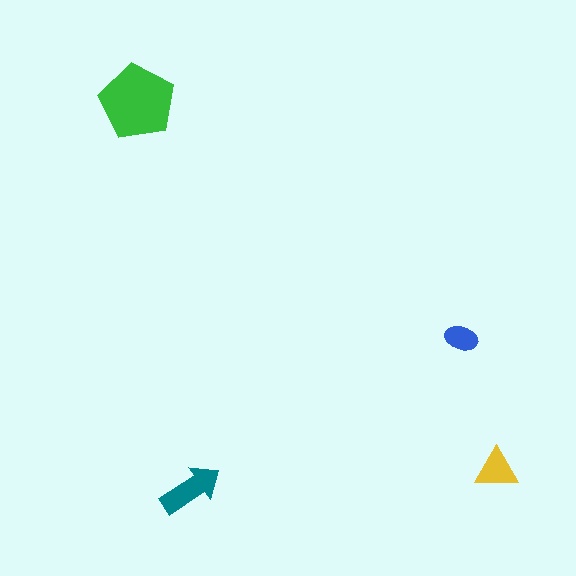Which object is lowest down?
The teal arrow is bottommost.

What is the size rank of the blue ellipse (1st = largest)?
4th.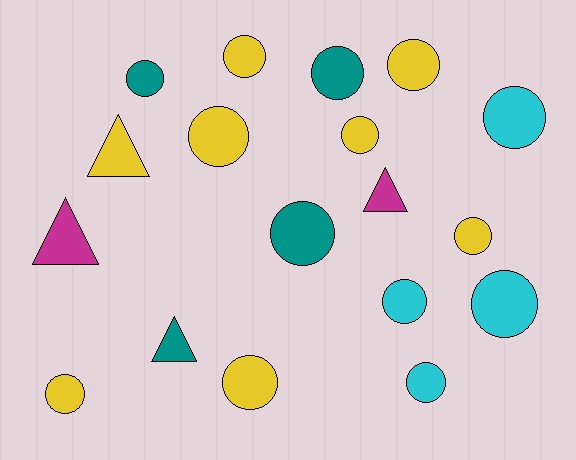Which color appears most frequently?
Yellow, with 8 objects.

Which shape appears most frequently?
Circle, with 14 objects.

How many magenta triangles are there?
There are 2 magenta triangles.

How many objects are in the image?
There are 18 objects.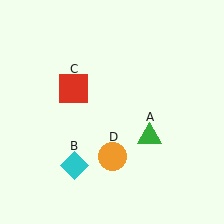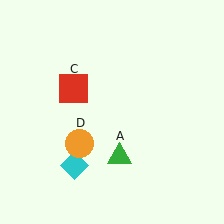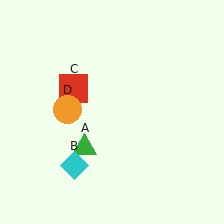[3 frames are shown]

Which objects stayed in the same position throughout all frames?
Cyan diamond (object B) and red square (object C) remained stationary.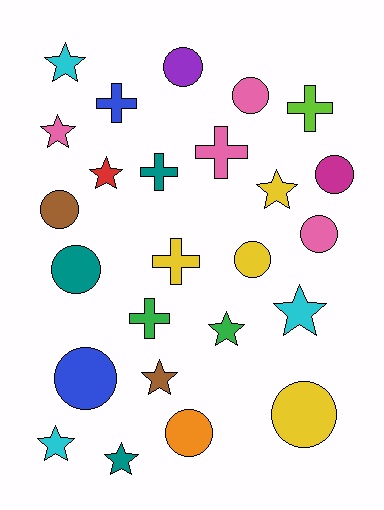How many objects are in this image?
There are 25 objects.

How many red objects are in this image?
There is 1 red object.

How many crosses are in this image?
There are 6 crosses.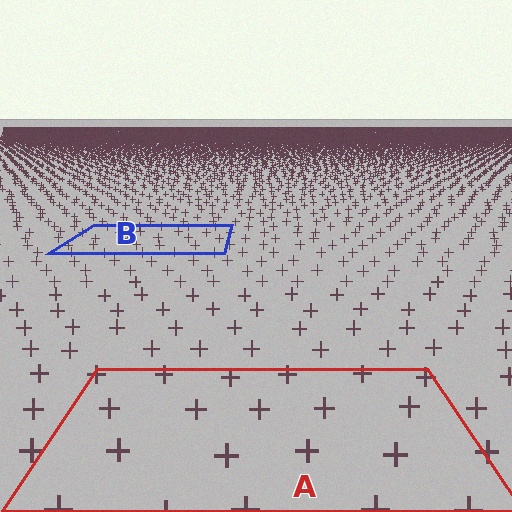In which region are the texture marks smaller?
The texture marks are smaller in region B, because it is farther away.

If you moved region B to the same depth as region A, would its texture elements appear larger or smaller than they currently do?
They would appear larger. At a closer depth, the same texture elements are projected at a bigger on-screen size.